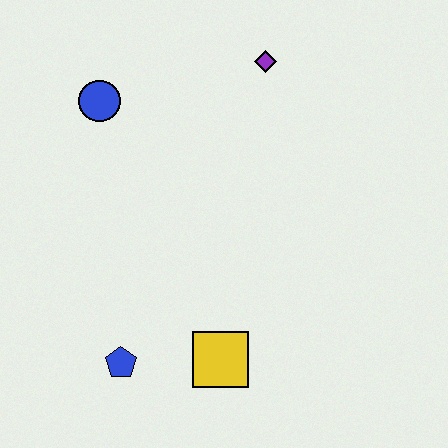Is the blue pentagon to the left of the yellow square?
Yes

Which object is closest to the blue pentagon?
The yellow square is closest to the blue pentagon.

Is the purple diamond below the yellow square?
No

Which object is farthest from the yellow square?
The purple diamond is farthest from the yellow square.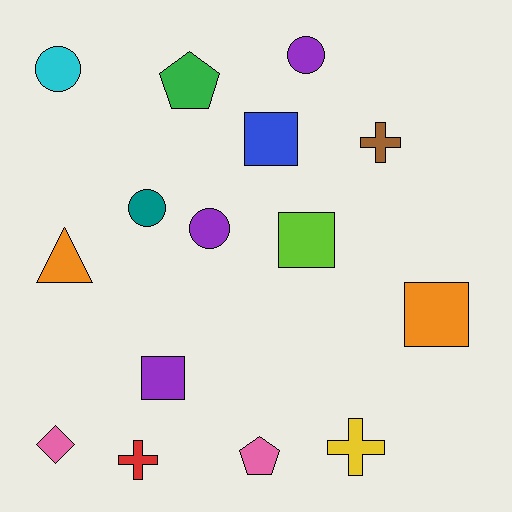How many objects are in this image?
There are 15 objects.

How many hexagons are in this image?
There are no hexagons.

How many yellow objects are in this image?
There is 1 yellow object.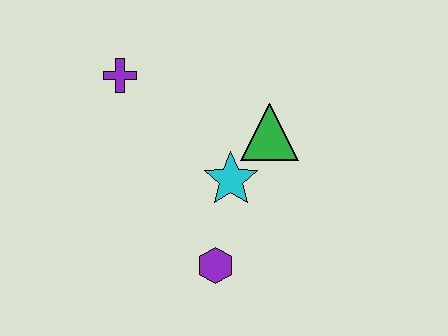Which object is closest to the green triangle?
The cyan star is closest to the green triangle.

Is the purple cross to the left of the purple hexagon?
Yes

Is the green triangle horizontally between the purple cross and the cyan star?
No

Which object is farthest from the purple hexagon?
The purple cross is farthest from the purple hexagon.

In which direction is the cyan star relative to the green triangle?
The cyan star is below the green triangle.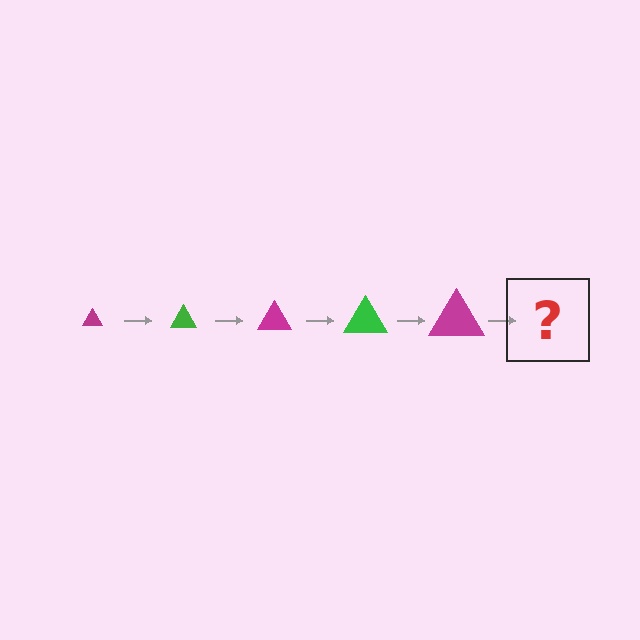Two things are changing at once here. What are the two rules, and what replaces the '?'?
The two rules are that the triangle grows larger each step and the color cycles through magenta and green. The '?' should be a green triangle, larger than the previous one.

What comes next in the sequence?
The next element should be a green triangle, larger than the previous one.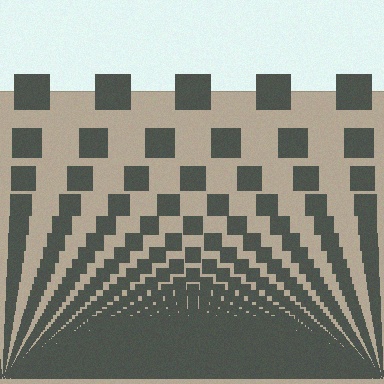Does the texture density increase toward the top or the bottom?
Density increases toward the bottom.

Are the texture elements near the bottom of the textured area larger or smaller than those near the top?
Smaller. The gradient is inverted — elements near the bottom are smaller and denser.